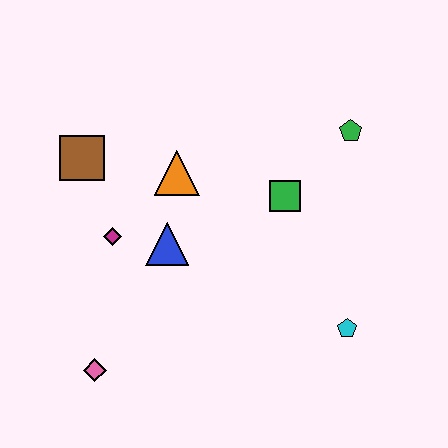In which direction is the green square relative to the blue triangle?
The green square is to the right of the blue triangle.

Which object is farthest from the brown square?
The cyan pentagon is farthest from the brown square.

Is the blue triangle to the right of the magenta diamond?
Yes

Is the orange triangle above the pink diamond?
Yes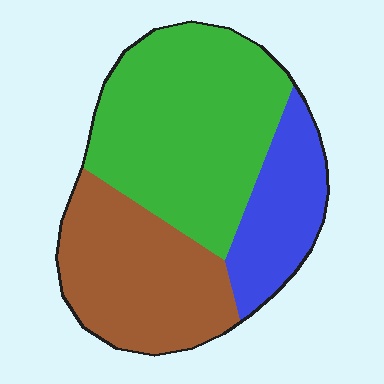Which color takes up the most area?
Green, at roughly 50%.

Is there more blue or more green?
Green.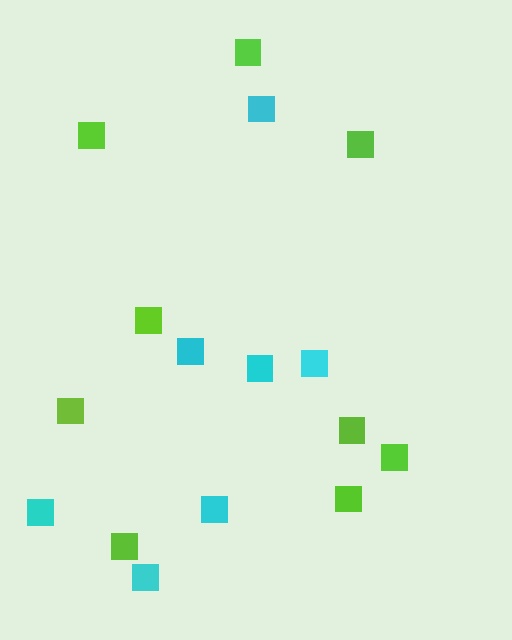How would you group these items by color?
There are 2 groups: one group of cyan squares (7) and one group of lime squares (9).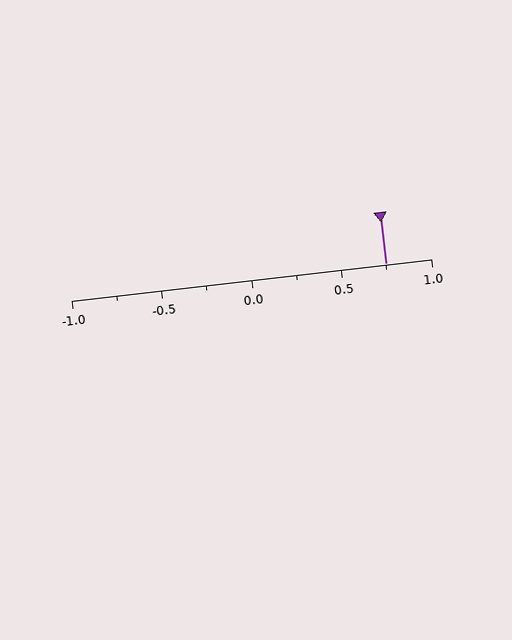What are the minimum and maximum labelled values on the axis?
The axis runs from -1.0 to 1.0.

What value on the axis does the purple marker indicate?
The marker indicates approximately 0.75.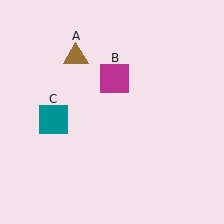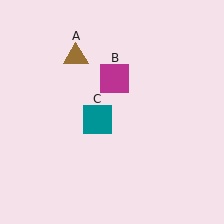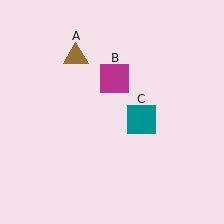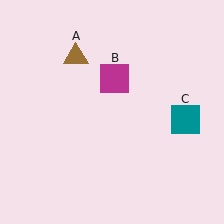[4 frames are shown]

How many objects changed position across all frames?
1 object changed position: teal square (object C).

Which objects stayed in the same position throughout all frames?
Brown triangle (object A) and magenta square (object B) remained stationary.